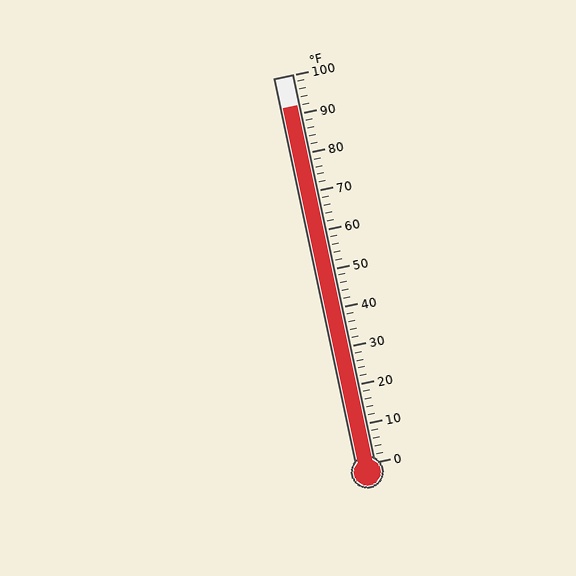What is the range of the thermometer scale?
The thermometer scale ranges from 0°F to 100°F.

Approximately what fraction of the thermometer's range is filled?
The thermometer is filled to approximately 90% of its range.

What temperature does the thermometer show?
The thermometer shows approximately 92°F.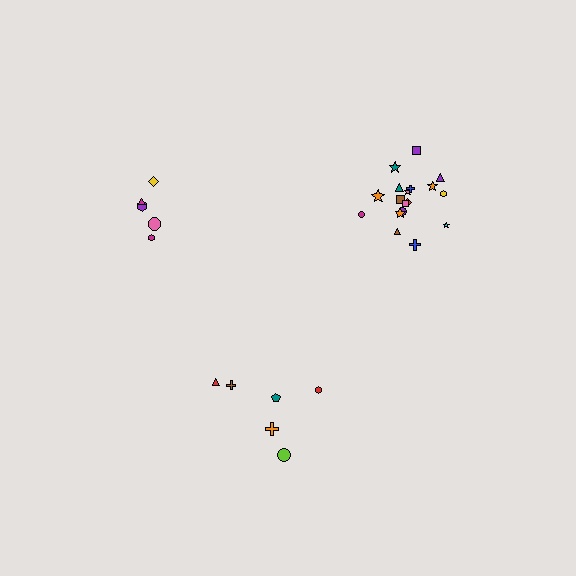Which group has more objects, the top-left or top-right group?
The top-right group.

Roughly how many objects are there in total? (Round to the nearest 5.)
Roughly 30 objects in total.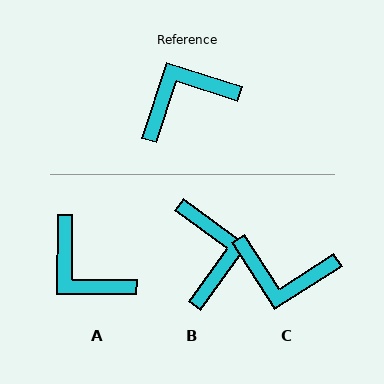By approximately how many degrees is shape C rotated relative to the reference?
Approximately 141 degrees counter-clockwise.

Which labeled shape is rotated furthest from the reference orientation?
C, about 141 degrees away.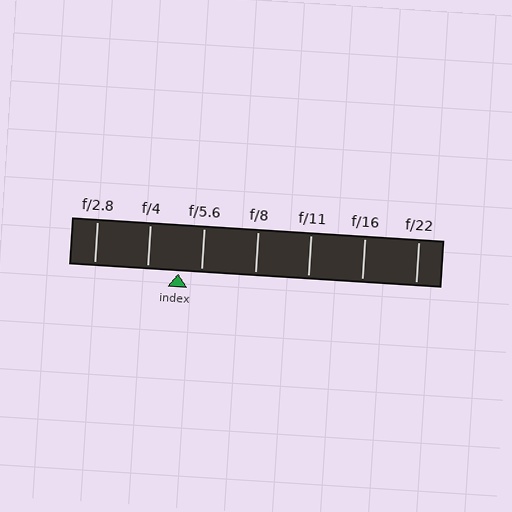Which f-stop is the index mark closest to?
The index mark is closest to f/5.6.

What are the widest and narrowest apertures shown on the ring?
The widest aperture shown is f/2.8 and the narrowest is f/22.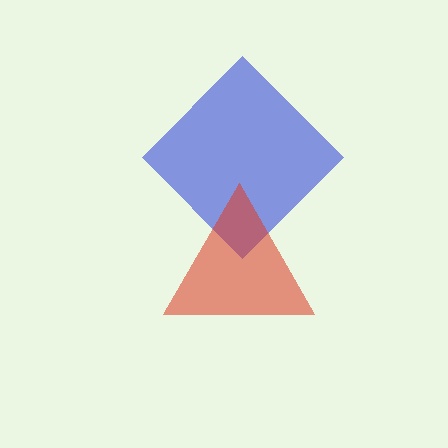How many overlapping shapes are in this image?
There are 2 overlapping shapes in the image.